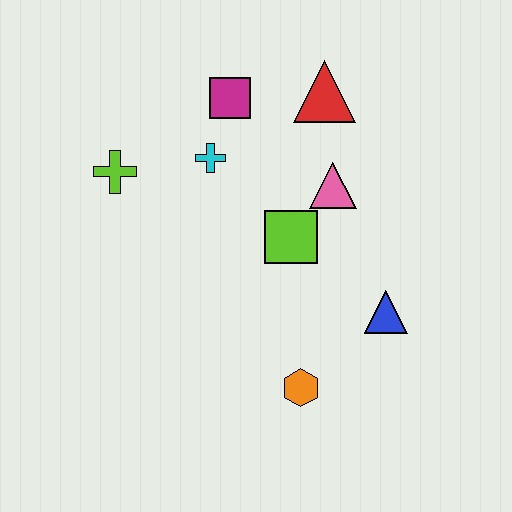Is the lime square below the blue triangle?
No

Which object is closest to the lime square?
The pink triangle is closest to the lime square.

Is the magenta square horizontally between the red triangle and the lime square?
No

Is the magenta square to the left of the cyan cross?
No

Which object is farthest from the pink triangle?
The lime cross is farthest from the pink triangle.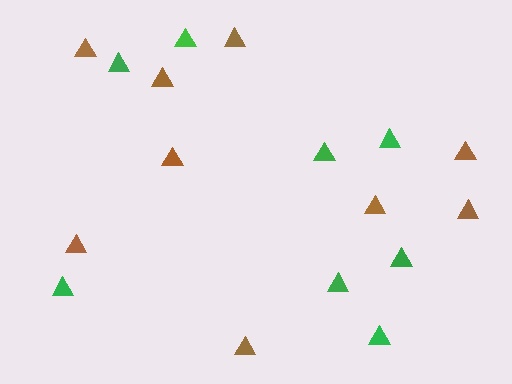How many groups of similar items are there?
There are 2 groups: one group of green triangles (8) and one group of brown triangles (9).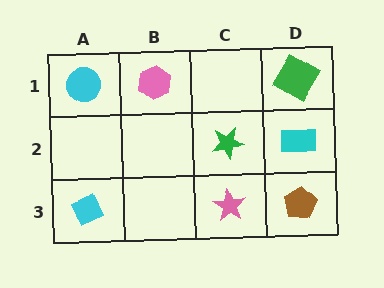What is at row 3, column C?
A pink star.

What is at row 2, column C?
A green star.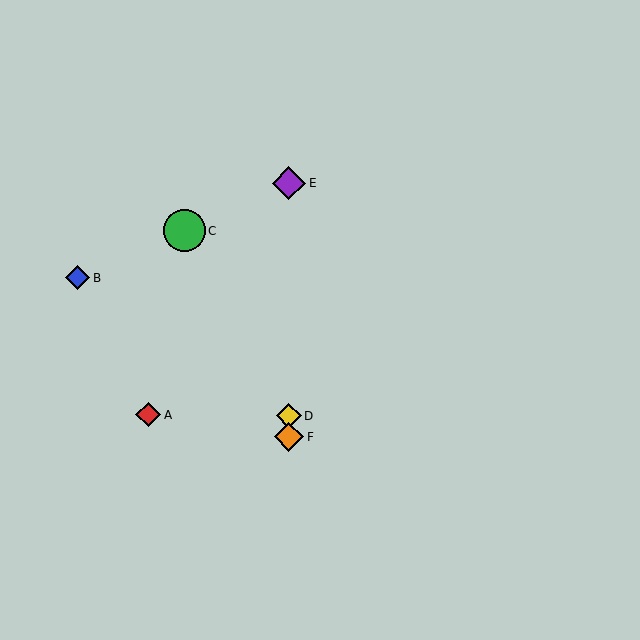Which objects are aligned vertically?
Objects D, E, F are aligned vertically.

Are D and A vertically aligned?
No, D is at x≈289 and A is at x≈148.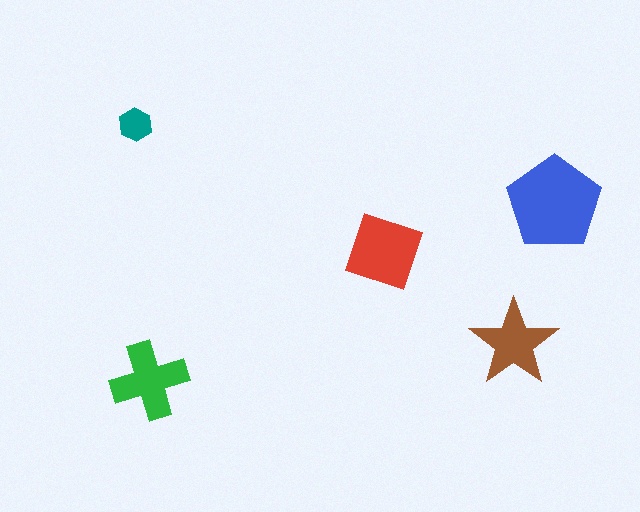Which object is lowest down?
The green cross is bottommost.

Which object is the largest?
The blue pentagon.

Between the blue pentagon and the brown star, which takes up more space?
The blue pentagon.